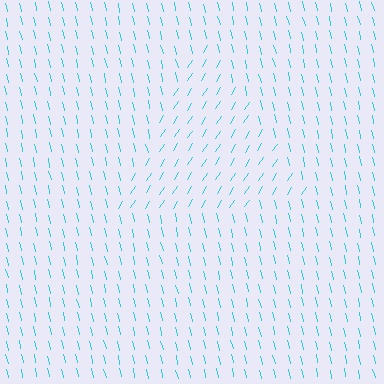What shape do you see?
I see a triangle.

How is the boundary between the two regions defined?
The boundary is defined purely by a change in line orientation (approximately 45 degrees difference). All lines are the same color and thickness.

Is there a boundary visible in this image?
Yes, there is a texture boundary formed by a change in line orientation.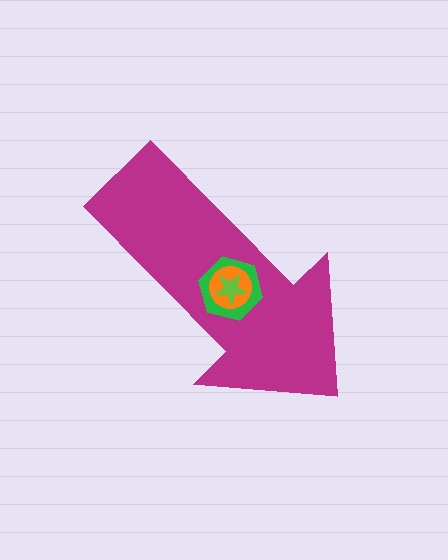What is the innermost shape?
The lime star.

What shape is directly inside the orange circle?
The lime star.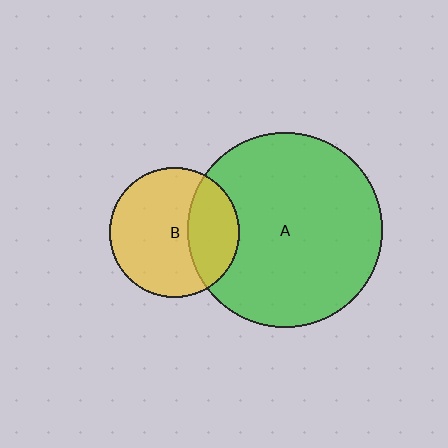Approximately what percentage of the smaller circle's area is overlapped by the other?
Approximately 30%.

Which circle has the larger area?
Circle A (green).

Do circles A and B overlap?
Yes.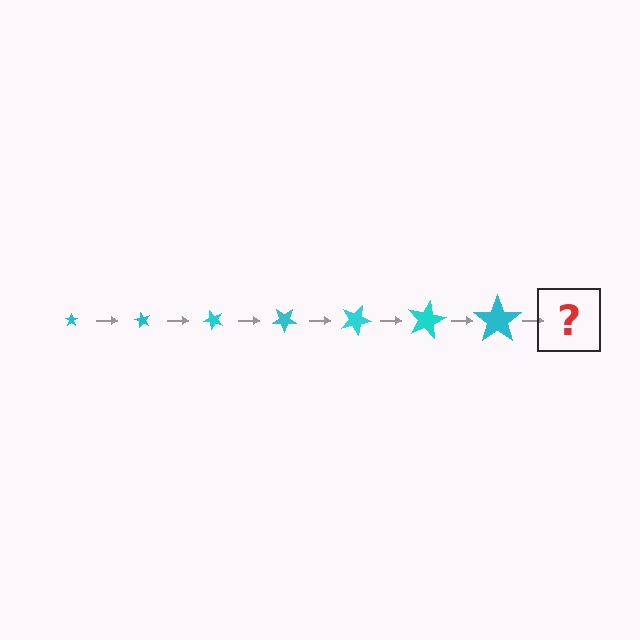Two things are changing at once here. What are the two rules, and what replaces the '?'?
The two rules are that the star grows larger each step and it rotates 60 degrees each step. The '?' should be a star, larger than the previous one and rotated 420 degrees from the start.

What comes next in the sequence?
The next element should be a star, larger than the previous one and rotated 420 degrees from the start.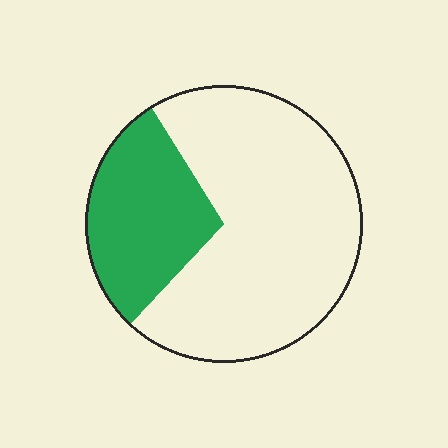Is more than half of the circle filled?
No.